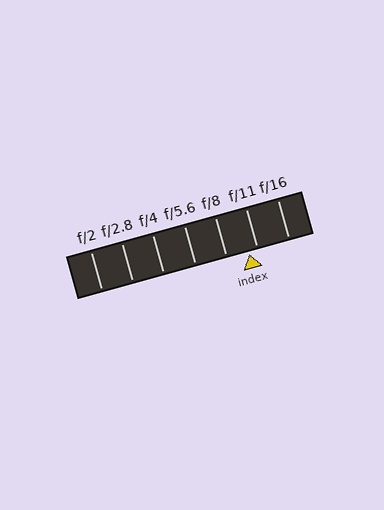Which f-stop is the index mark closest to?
The index mark is closest to f/11.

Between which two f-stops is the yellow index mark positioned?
The index mark is between f/8 and f/11.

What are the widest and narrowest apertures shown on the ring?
The widest aperture shown is f/2 and the narrowest is f/16.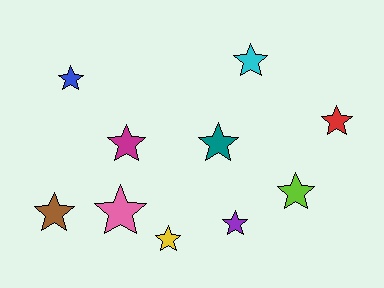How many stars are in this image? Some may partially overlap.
There are 10 stars.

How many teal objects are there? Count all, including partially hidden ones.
There is 1 teal object.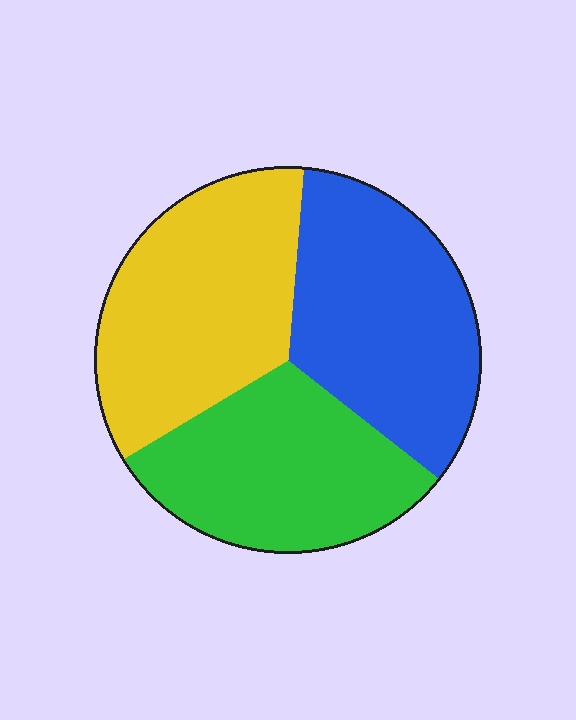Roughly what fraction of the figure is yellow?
Yellow covers 35% of the figure.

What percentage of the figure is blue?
Blue covers about 35% of the figure.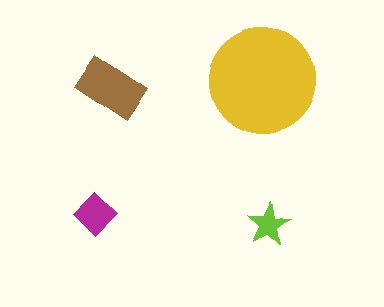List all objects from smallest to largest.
The lime star, the magenta diamond, the brown rectangle, the yellow circle.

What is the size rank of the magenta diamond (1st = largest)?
3rd.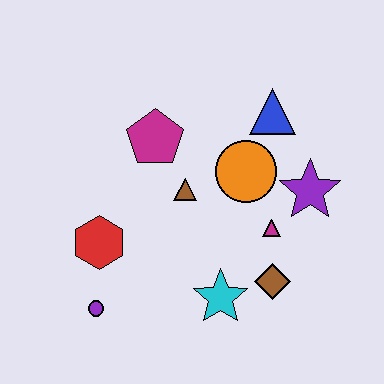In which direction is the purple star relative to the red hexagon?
The purple star is to the right of the red hexagon.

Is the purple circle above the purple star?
No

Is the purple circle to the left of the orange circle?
Yes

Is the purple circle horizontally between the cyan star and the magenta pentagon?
No